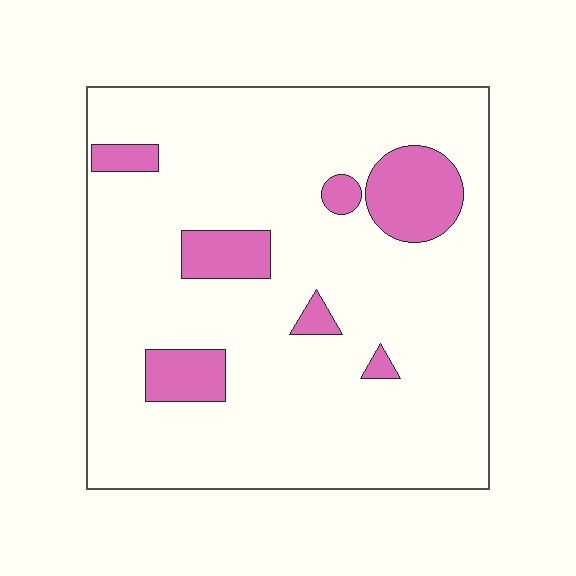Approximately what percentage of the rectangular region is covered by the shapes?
Approximately 15%.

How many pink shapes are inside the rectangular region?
7.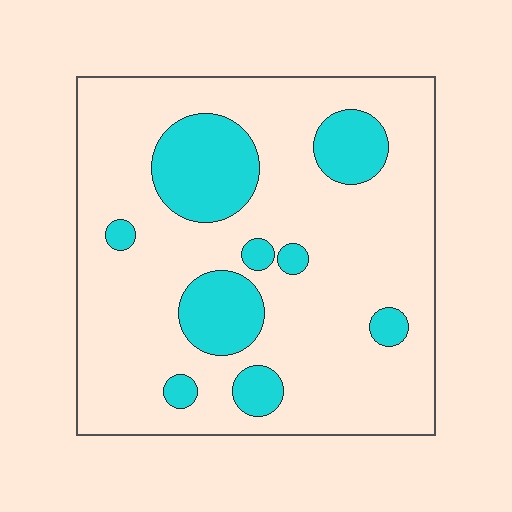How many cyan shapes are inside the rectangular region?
9.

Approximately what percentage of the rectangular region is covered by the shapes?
Approximately 20%.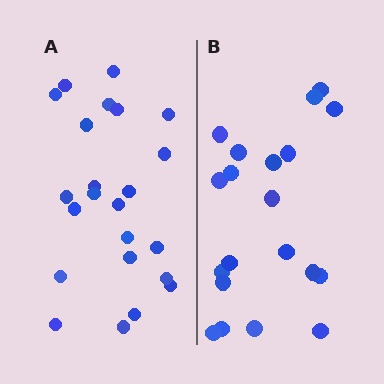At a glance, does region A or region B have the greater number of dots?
Region A (the left region) has more dots.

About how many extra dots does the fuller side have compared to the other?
Region A has just a few more — roughly 2 or 3 more dots than region B.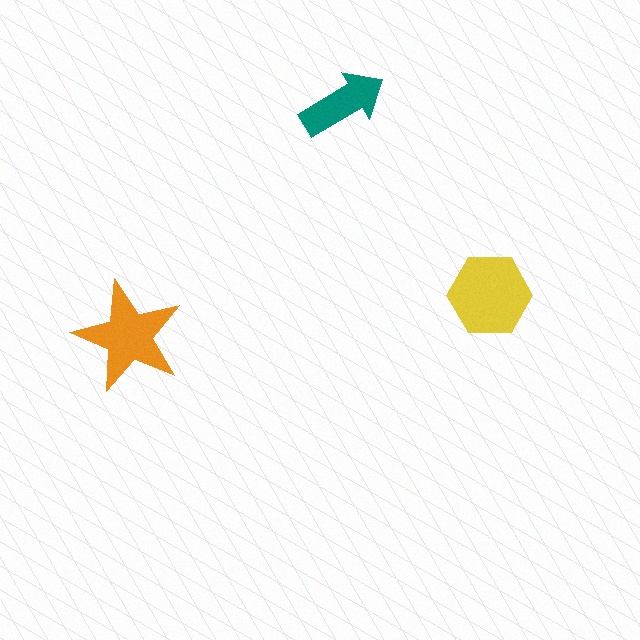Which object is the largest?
The yellow hexagon.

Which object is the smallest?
The teal arrow.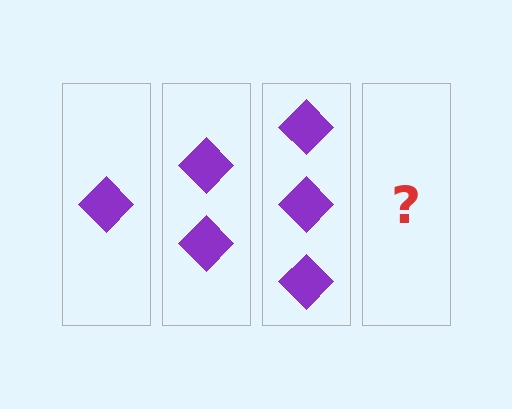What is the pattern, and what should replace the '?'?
The pattern is that each step adds one more diamond. The '?' should be 4 diamonds.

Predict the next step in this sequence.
The next step is 4 diamonds.